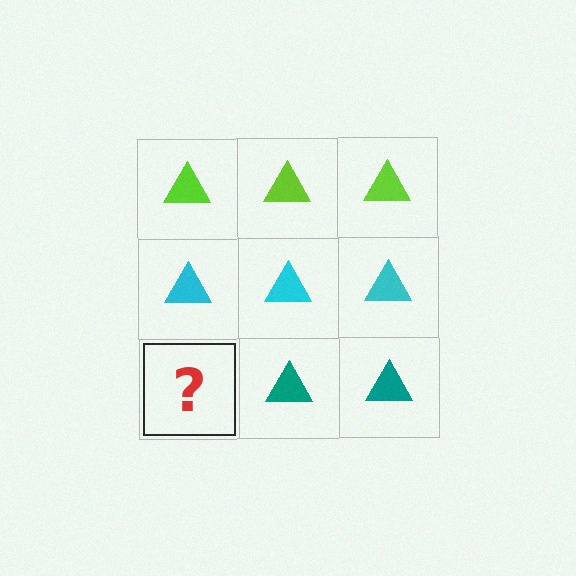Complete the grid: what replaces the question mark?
The question mark should be replaced with a teal triangle.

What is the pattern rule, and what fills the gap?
The rule is that each row has a consistent color. The gap should be filled with a teal triangle.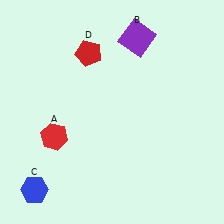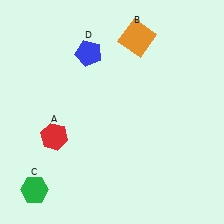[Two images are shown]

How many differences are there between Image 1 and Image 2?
There are 3 differences between the two images.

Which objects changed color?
B changed from purple to orange. C changed from blue to green. D changed from red to blue.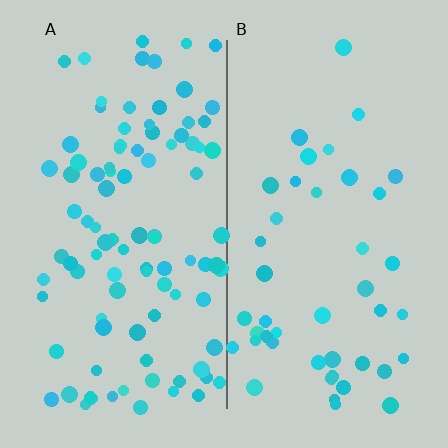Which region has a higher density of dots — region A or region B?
A (the left).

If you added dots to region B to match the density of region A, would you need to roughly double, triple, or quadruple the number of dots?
Approximately double.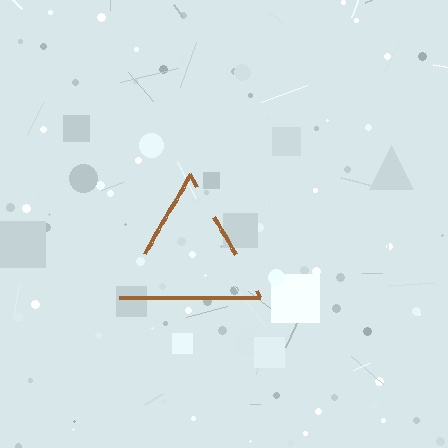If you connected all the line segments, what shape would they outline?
They would outline a triangle.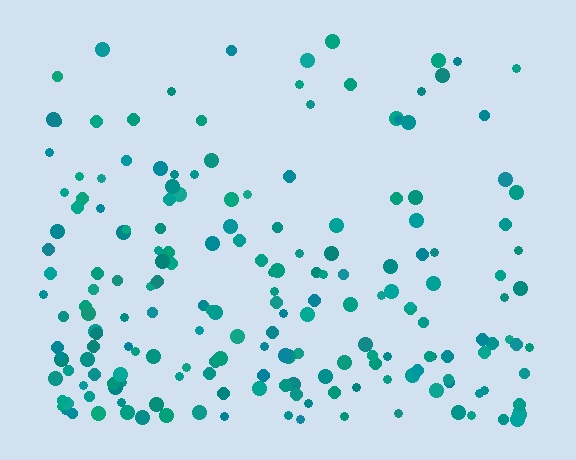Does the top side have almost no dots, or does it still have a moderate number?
Still a moderate number, just noticeably fewer than the bottom.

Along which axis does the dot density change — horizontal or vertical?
Vertical.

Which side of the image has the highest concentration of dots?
The bottom.